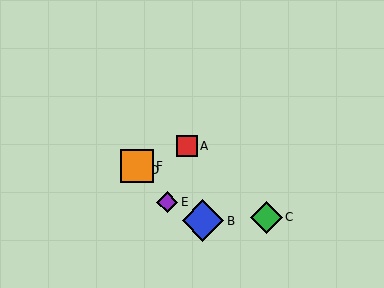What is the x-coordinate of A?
Object A is at x≈187.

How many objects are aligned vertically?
2 objects (D, F) are aligned vertically.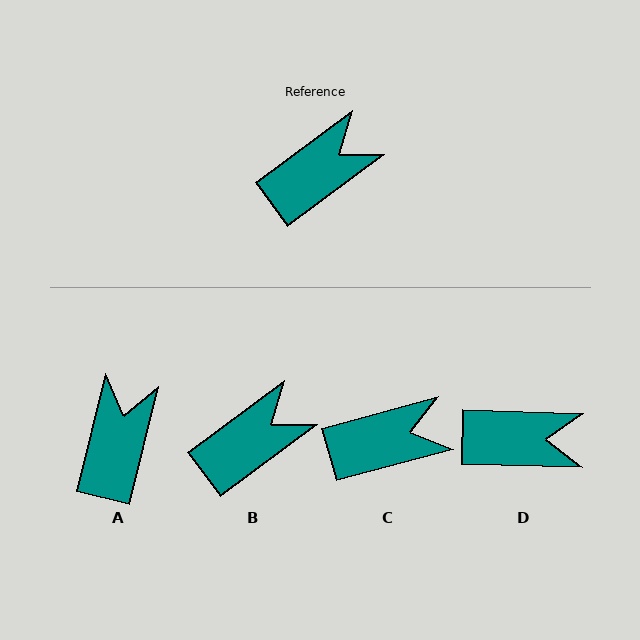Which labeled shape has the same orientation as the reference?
B.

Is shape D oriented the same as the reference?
No, it is off by about 38 degrees.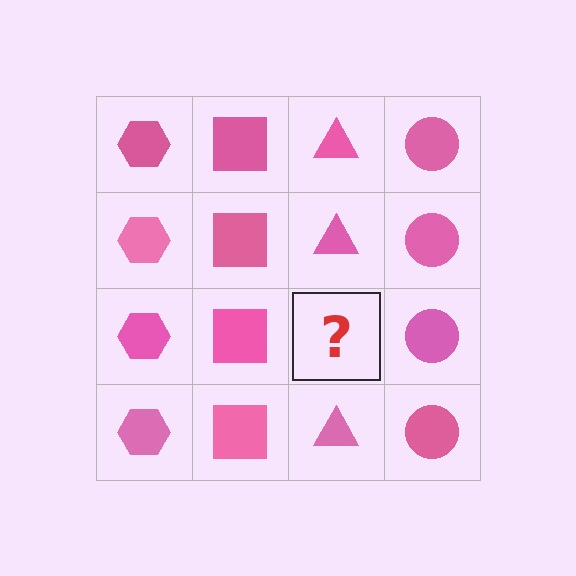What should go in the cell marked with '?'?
The missing cell should contain a pink triangle.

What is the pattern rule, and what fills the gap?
The rule is that each column has a consistent shape. The gap should be filled with a pink triangle.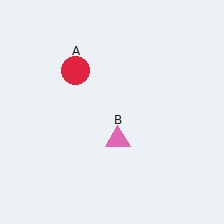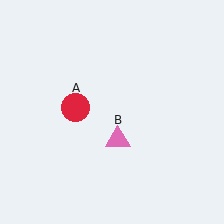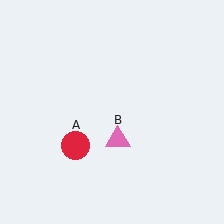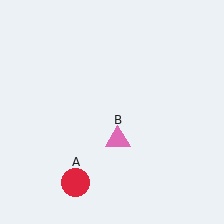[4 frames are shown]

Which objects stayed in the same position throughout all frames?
Pink triangle (object B) remained stationary.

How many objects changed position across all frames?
1 object changed position: red circle (object A).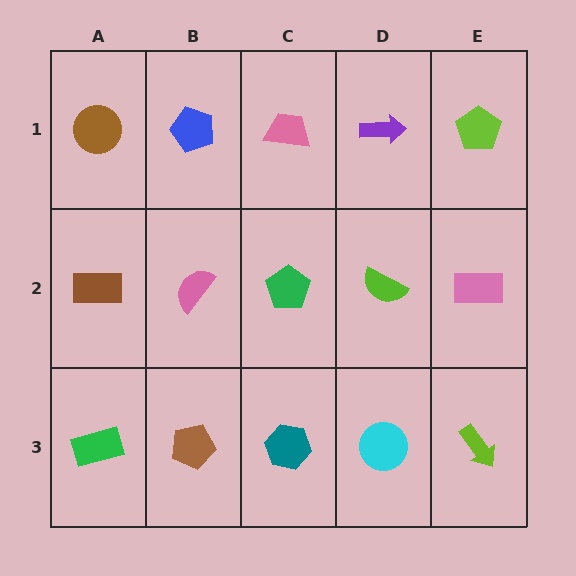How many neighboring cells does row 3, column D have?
3.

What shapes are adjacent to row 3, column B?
A pink semicircle (row 2, column B), a green rectangle (row 3, column A), a teal hexagon (row 3, column C).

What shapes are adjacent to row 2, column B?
A blue pentagon (row 1, column B), a brown pentagon (row 3, column B), a brown rectangle (row 2, column A), a green pentagon (row 2, column C).